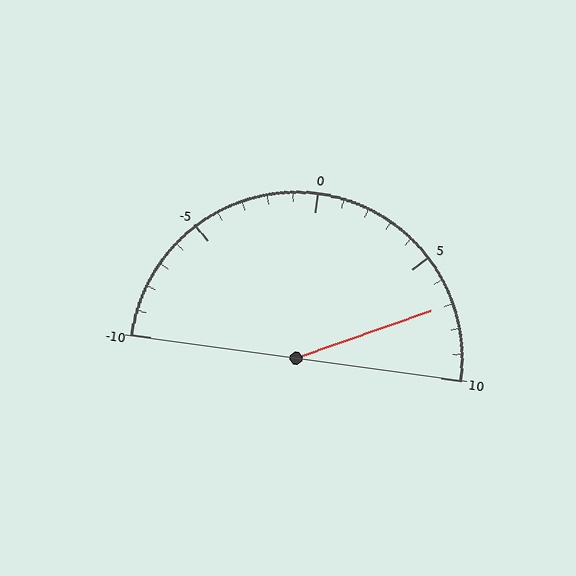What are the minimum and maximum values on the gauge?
The gauge ranges from -10 to 10.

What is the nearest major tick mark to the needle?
The nearest major tick mark is 5.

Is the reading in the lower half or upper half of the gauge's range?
The reading is in the upper half of the range (-10 to 10).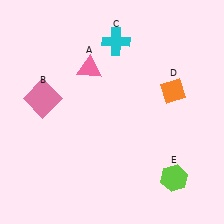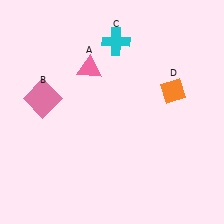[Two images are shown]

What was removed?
The lime hexagon (E) was removed in Image 2.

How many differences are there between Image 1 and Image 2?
There is 1 difference between the two images.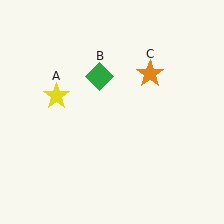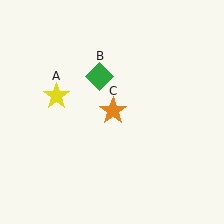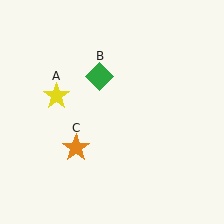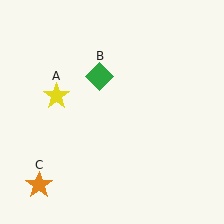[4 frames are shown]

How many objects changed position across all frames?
1 object changed position: orange star (object C).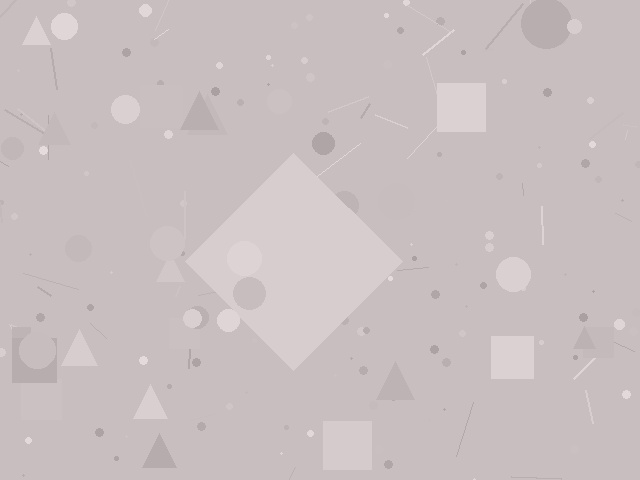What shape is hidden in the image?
A diamond is hidden in the image.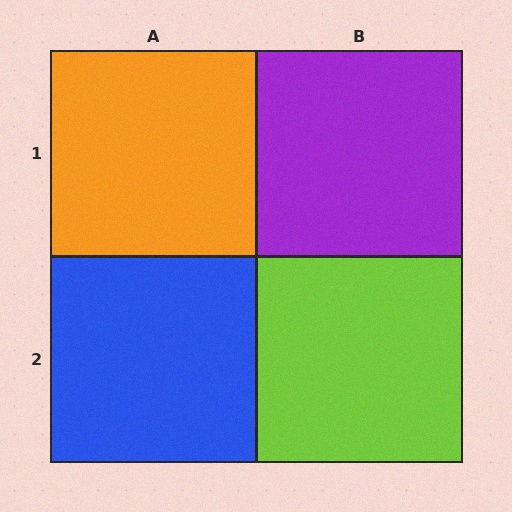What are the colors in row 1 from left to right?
Orange, purple.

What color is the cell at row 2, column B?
Lime.